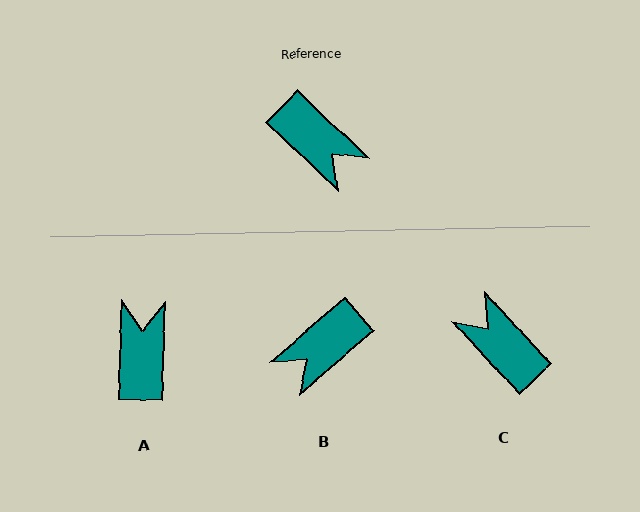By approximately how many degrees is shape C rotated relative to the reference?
Approximately 177 degrees counter-clockwise.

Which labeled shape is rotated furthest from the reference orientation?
C, about 177 degrees away.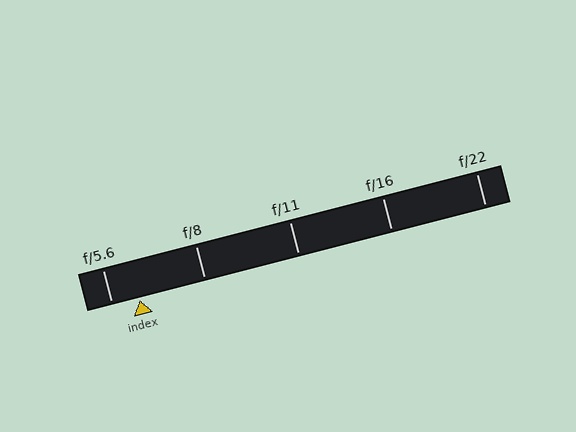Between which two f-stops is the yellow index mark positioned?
The index mark is between f/5.6 and f/8.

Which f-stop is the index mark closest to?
The index mark is closest to f/5.6.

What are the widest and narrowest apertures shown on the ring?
The widest aperture shown is f/5.6 and the narrowest is f/22.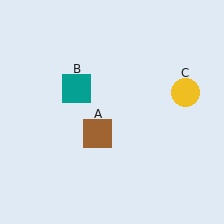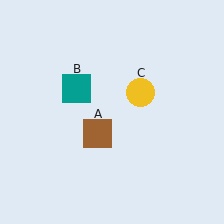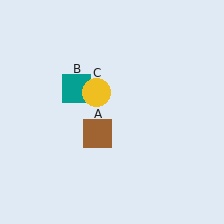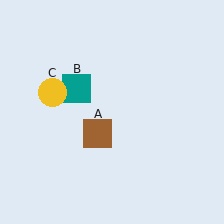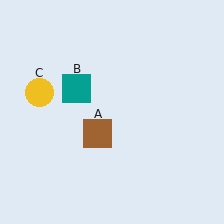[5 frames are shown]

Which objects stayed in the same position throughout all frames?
Brown square (object A) and teal square (object B) remained stationary.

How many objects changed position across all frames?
1 object changed position: yellow circle (object C).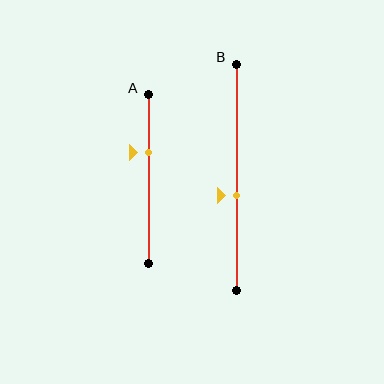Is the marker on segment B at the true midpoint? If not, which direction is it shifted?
No, the marker on segment B is shifted downward by about 8% of the segment length.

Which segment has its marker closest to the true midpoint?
Segment B has its marker closest to the true midpoint.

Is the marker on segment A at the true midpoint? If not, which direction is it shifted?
No, the marker on segment A is shifted upward by about 16% of the segment length.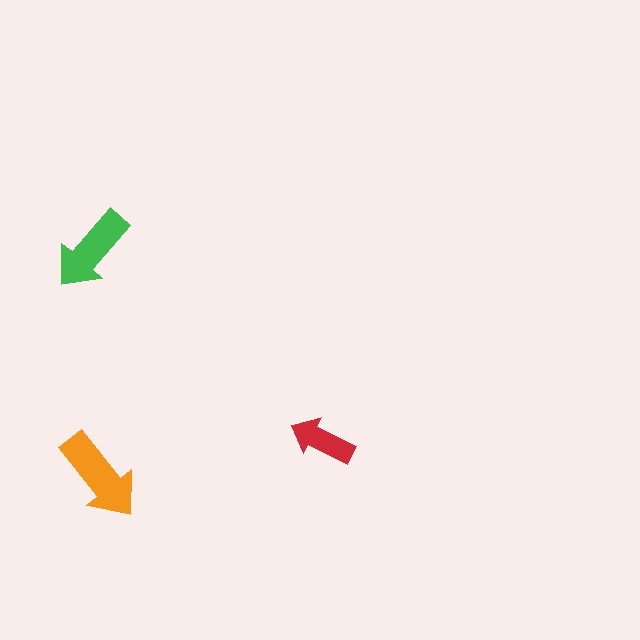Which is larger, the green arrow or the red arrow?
The green one.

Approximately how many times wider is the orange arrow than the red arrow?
About 1.5 times wider.